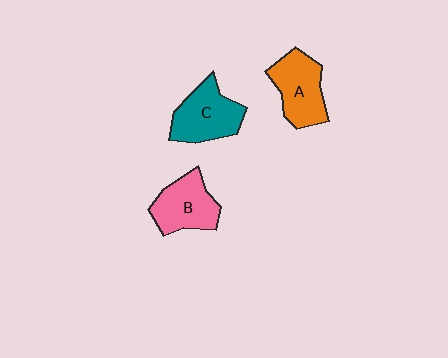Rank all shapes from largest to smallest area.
From largest to smallest: C (teal), A (orange), B (pink).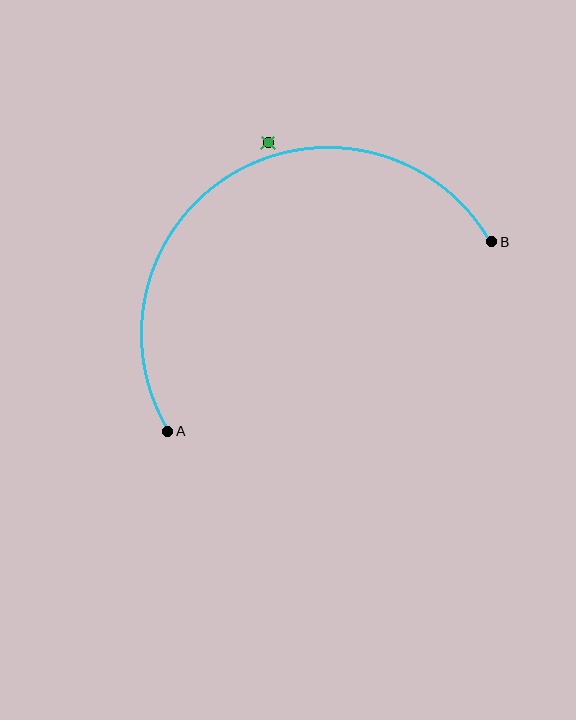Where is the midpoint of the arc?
The arc midpoint is the point on the curve farthest from the straight line joining A and B. It sits above that line.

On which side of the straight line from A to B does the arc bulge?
The arc bulges above the straight line connecting A and B.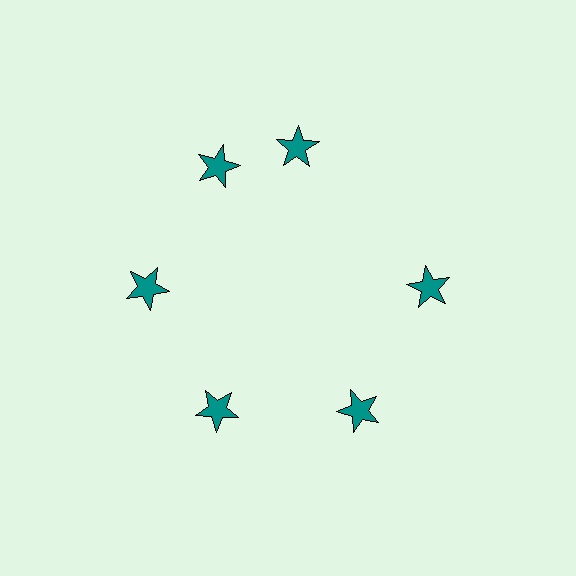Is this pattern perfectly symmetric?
No. The 6 teal stars are arranged in a ring, but one element near the 1 o'clock position is rotated out of alignment along the ring, breaking the 6-fold rotational symmetry.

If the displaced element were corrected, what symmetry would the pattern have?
It would have 6-fold rotational symmetry — the pattern would map onto itself every 60 degrees.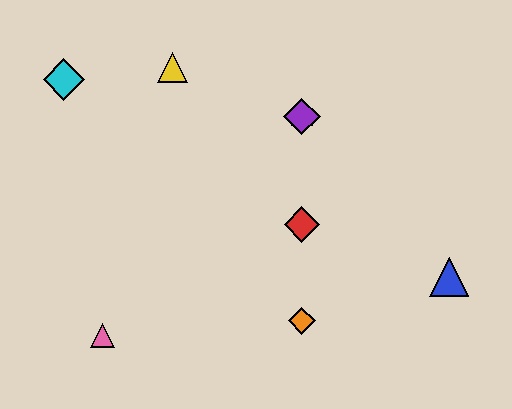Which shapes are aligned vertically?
The red diamond, the green triangle, the purple diamond, the orange diamond are aligned vertically.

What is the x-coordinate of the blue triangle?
The blue triangle is at x≈449.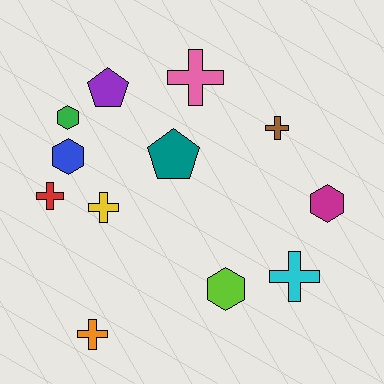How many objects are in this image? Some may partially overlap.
There are 12 objects.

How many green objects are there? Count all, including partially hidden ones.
There is 1 green object.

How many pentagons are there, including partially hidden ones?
There are 2 pentagons.